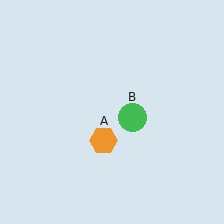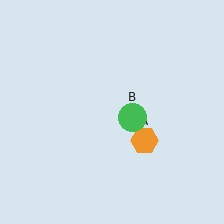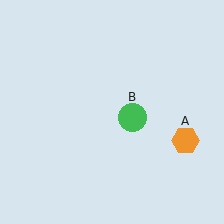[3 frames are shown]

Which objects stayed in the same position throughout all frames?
Green circle (object B) remained stationary.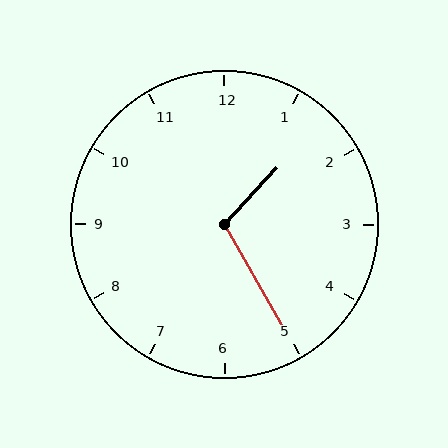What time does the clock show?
1:25.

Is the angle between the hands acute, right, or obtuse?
It is obtuse.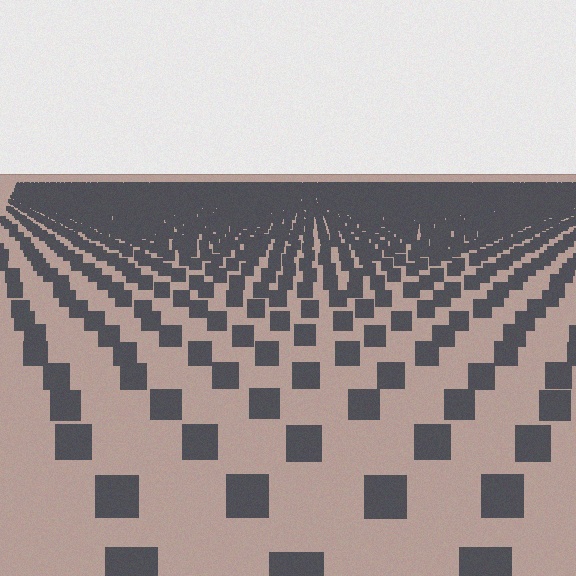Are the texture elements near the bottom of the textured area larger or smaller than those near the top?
Larger. Near the bottom, elements are closer to the viewer and appear at a bigger on-screen size.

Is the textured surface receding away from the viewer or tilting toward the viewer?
The surface is receding away from the viewer. Texture elements get smaller and denser toward the top.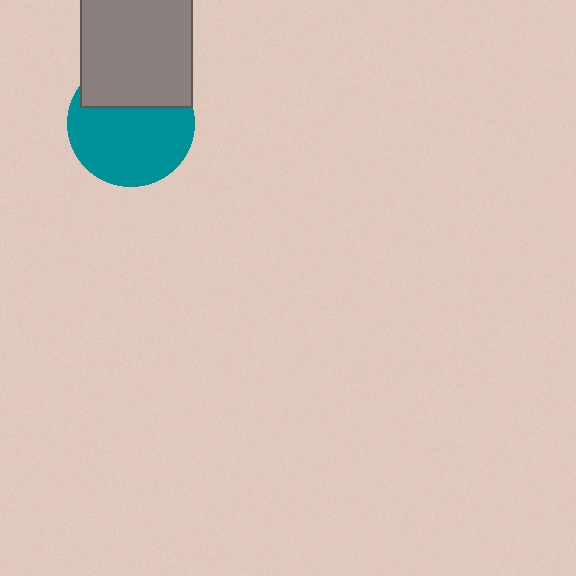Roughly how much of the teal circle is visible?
Most of it is visible (roughly 67%).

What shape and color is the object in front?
The object in front is a gray square.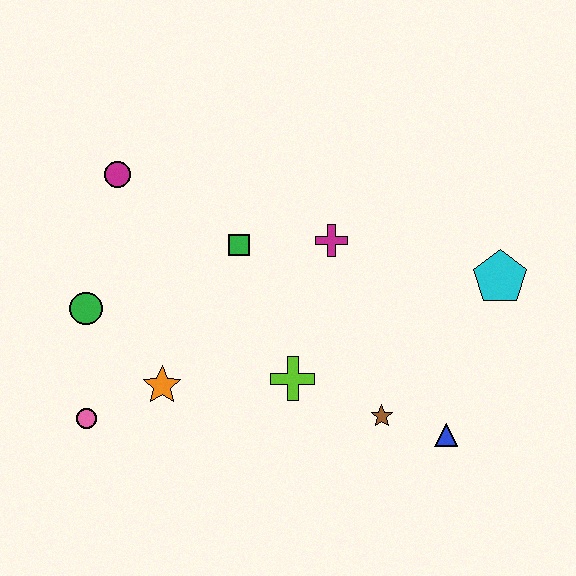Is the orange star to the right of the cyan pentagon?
No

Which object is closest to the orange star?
The pink circle is closest to the orange star.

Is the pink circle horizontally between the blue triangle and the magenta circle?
No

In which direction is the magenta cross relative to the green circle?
The magenta cross is to the right of the green circle.